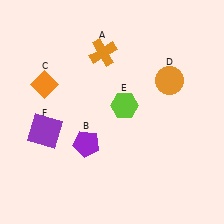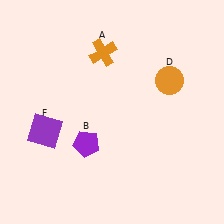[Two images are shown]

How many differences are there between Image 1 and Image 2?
There are 2 differences between the two images.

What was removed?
The orange diamond (C), the lime hexagon (E) were removed in Image 2.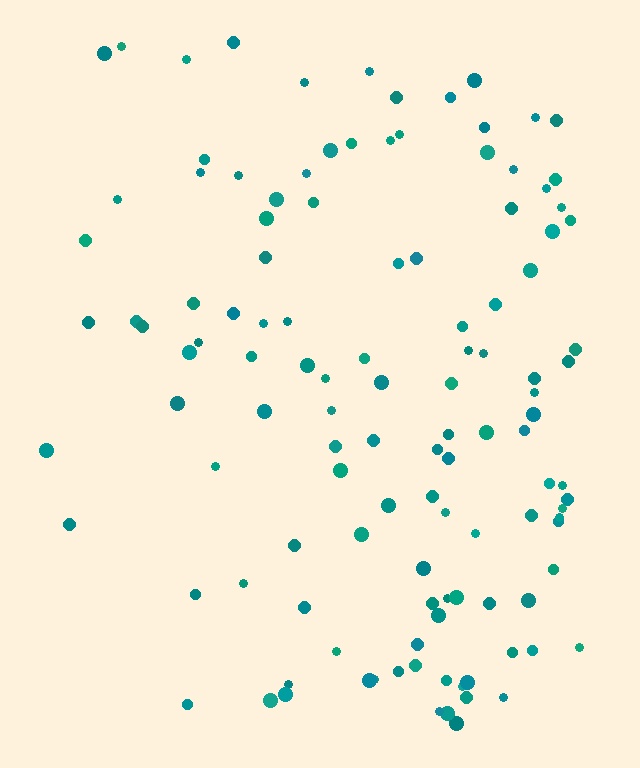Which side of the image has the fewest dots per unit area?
The left.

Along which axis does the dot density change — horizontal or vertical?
Horizontal.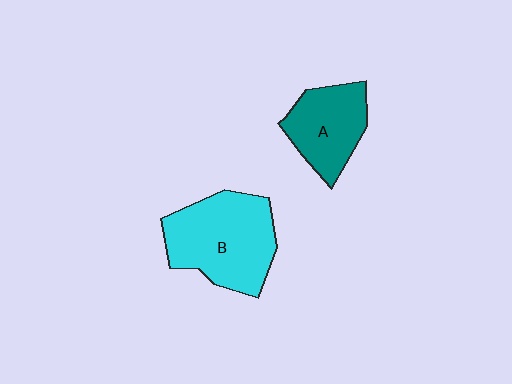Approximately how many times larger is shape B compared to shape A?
Approximately 1.5 times.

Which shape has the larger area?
Shape B (cyan).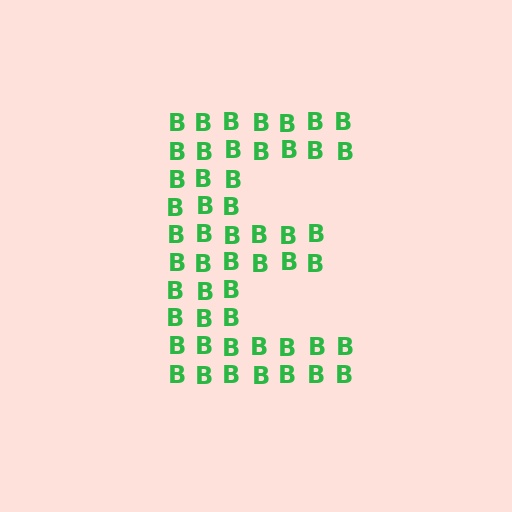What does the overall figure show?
The overall figure shows the letter E.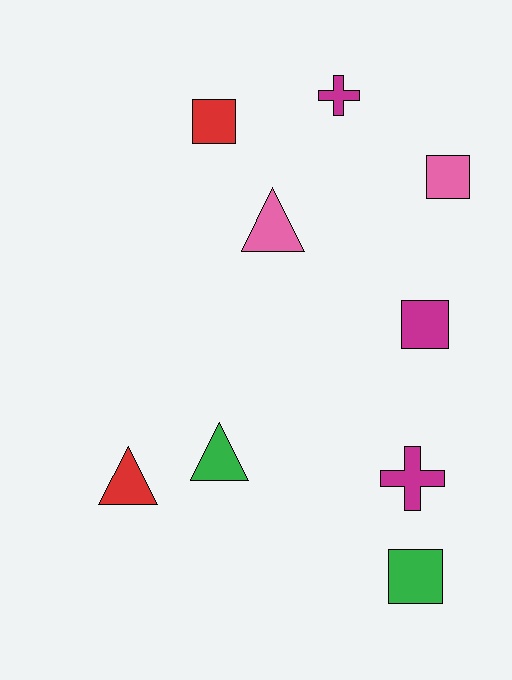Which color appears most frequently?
Magenta, with 3 objects.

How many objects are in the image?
There are 9 objects.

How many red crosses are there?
There are no red crosses.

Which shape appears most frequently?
Square, with 4 objects.